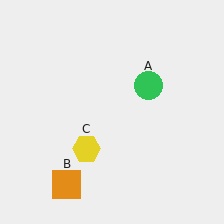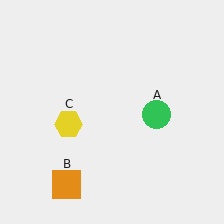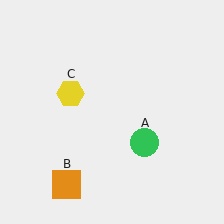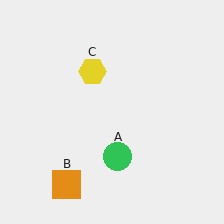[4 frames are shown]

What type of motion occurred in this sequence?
The green circle (object A), yellow hexagon (object C) rotated clockwise around the center of the scene.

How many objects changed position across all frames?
2 objects changed position: green circle (object A), yellow hexagon (object C).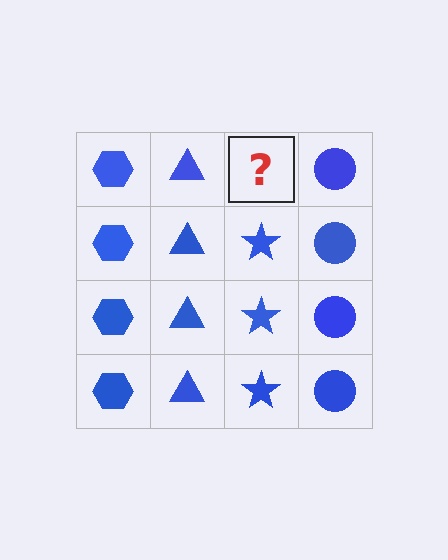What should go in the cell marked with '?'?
The missing cell should contain a blue star.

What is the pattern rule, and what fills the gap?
The rule is that each column has a consistent shape. The gap should be filled with a blue star.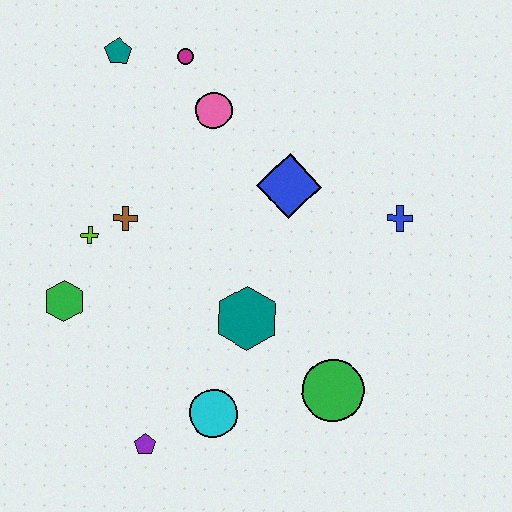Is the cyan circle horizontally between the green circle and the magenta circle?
Yes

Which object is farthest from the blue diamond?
The purple pentagon is farthest from the blue diamond.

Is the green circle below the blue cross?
Yes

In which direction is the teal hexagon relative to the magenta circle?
The teal hexagon is below the magenta circle.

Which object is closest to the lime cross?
The brown cross is closest to the lime cross.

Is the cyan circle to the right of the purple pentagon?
Yes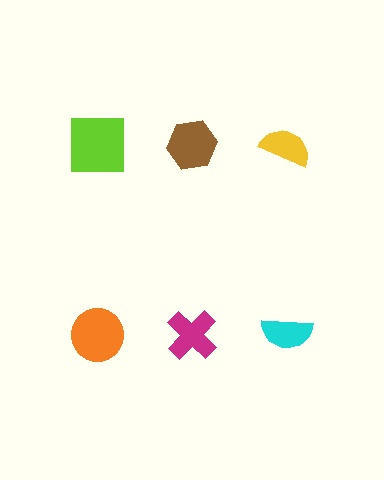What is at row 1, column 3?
A yellow semicircle.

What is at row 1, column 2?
A brown hexagon.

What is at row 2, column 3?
A cyan semicircle.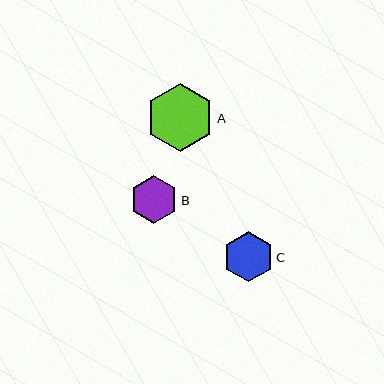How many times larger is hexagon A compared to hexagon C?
Hexagon A is approximately 1.3 times the size of hexagon C.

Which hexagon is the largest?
Hexagon A is the largest with a size of approximately 68 pixels.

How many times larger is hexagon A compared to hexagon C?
Hexagon A is approximately 1.3 times the size of hexagon C.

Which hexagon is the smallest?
Hexagon B is the smallest with a size of approximately 48 pixels.